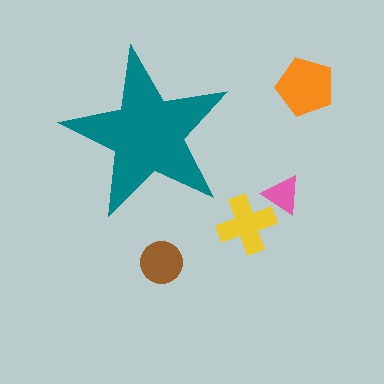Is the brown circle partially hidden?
No, the brown circle is fully visible.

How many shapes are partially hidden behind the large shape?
0 shapes are partially hidden.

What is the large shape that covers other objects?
A teal star.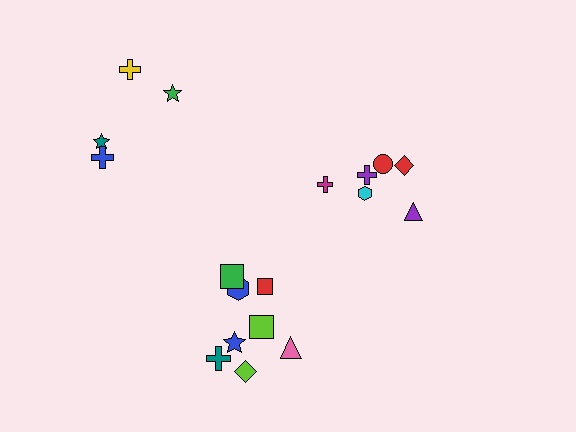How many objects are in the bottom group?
There are 8 objects.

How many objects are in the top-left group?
There are 4 objects.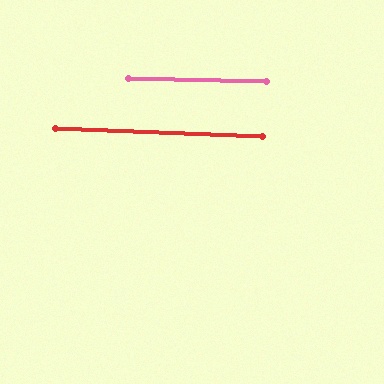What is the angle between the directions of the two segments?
Approximately 1 degree.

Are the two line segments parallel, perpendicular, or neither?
Parallel — their directions differ by only 1.2°.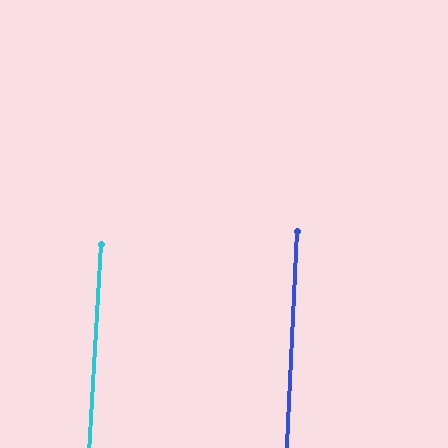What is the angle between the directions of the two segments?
Approximately 1 degree.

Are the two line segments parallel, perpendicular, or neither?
Parallel — their directions differ by only 0.6°.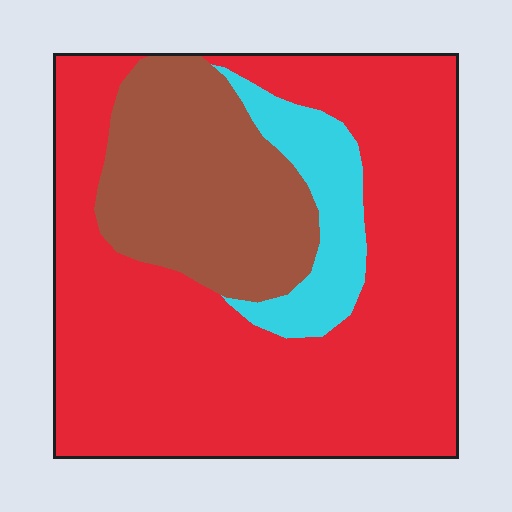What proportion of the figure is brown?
Brown covers 24% of the figure.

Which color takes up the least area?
Cyan, at roughly 10%.